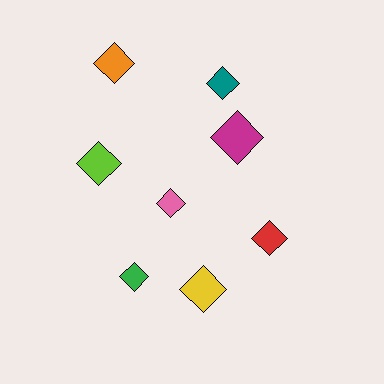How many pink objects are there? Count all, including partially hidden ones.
There is 1 pink object.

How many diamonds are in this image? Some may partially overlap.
There are 8 diamonds.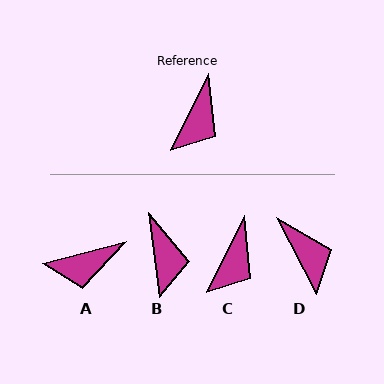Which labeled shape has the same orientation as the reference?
C.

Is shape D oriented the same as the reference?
No, it is off by about 54 degrees.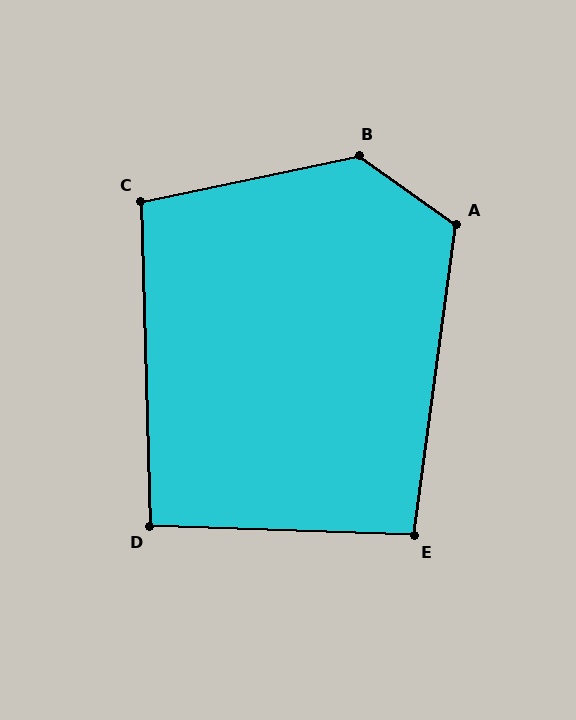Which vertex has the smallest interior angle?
D, at approximately 94 degrees.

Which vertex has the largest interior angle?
B, at approximately 133 degrees.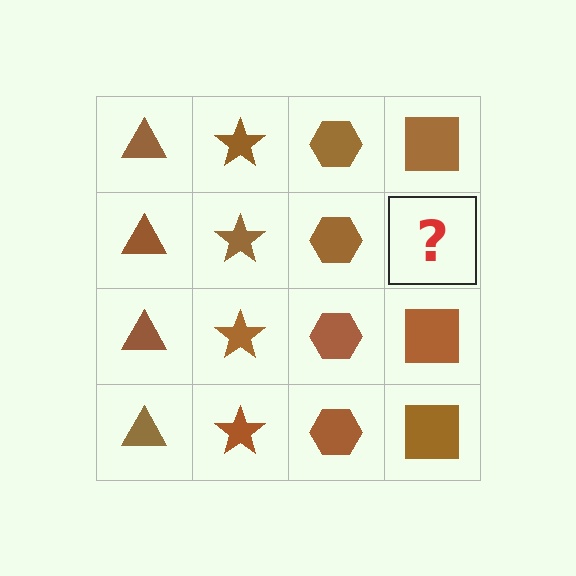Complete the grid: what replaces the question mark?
The question mark should be replaced with a brown square.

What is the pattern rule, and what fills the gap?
The rule is that each column has a consistent shape. The gap should be filled with a brown square.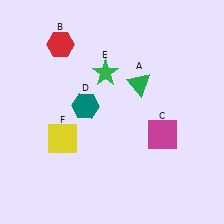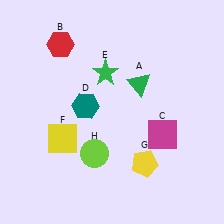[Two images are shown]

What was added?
A yellow pentagon (G), a lime circle (H) were added in Image 2.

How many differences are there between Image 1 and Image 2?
There are 2 differences between the two images.